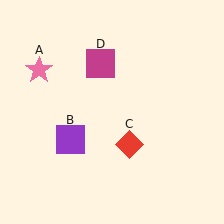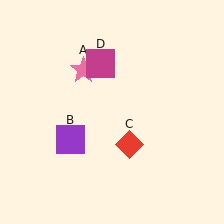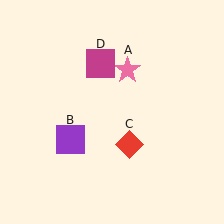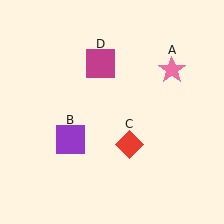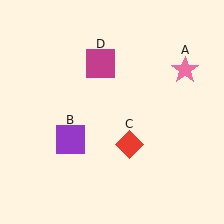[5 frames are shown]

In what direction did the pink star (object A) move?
The pink star (object A) moved right.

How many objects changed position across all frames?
1 object changed position: pink star (object A).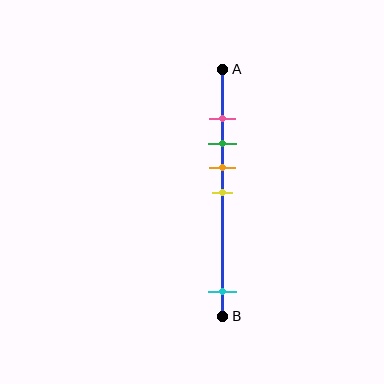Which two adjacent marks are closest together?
The pink and green marks are the closest adjacent pair.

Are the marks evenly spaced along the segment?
No, the marks are not evenly spaced.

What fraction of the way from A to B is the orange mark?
The orange mark is approximately 40% (0.4) of the way from A to B.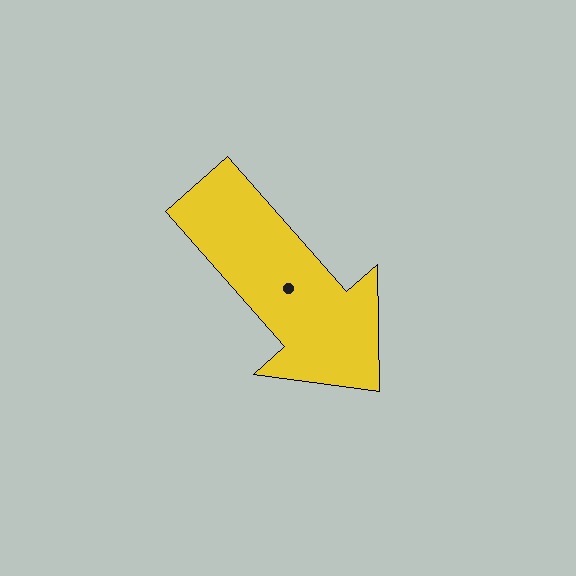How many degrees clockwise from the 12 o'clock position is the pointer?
Approximately 139 degrees.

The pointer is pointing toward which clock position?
Roughly 5 o'clock.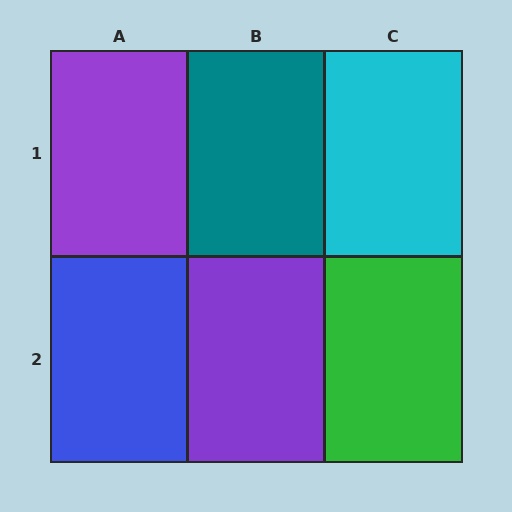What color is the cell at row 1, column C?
Cyan.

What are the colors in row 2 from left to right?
Blue, purple, green.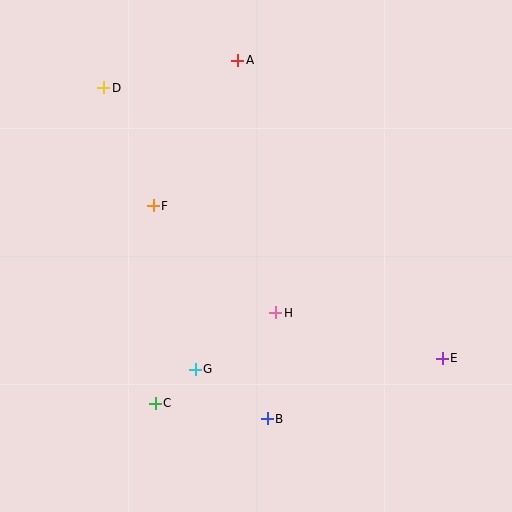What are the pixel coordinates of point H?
Point H is at (276, 313).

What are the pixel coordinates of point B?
Point B is at (267, 419).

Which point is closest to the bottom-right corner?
Point E is closest to the bottom-right corner.